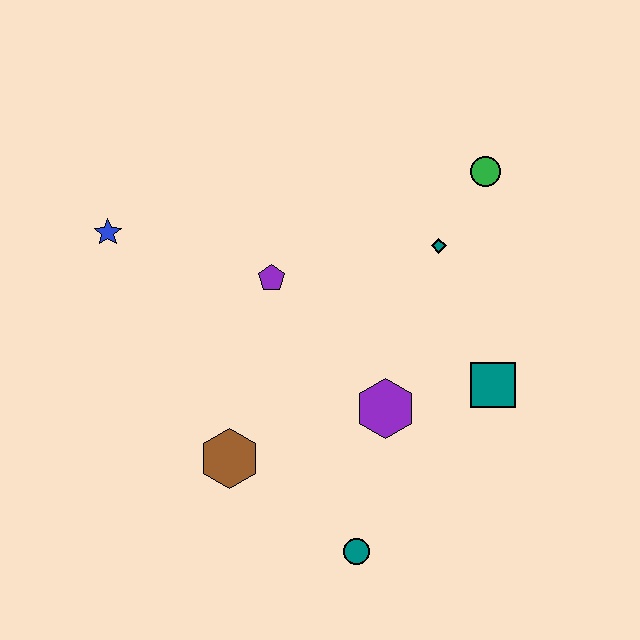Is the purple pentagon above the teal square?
Yes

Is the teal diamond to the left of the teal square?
Yes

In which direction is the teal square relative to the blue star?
The teal square is to the right of the blue star.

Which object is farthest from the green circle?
The teal circle is farthest from the green circle.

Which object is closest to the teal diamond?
The green circle is closest to the teal diamond.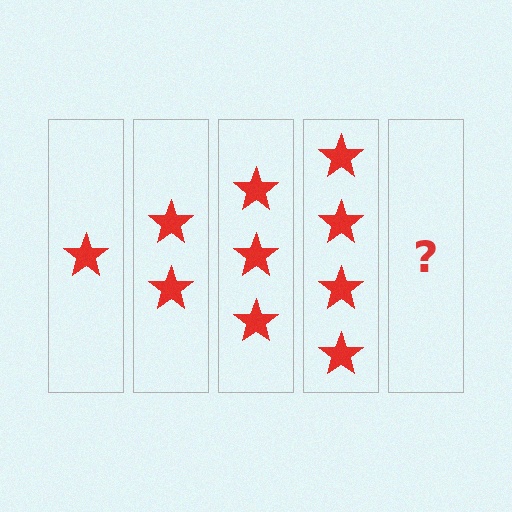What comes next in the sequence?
The next element should be 5 stars.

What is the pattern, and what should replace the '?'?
The pattern is that each step adds one more star. The '?' should be 5 stars.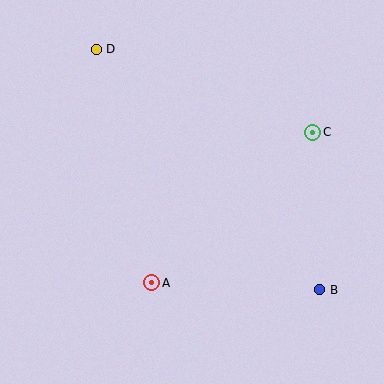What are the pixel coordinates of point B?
Point B is at (320, 290).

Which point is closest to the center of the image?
Point A at (152, 283) is closest to the center.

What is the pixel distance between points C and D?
The distance between C and D is 232 pixels.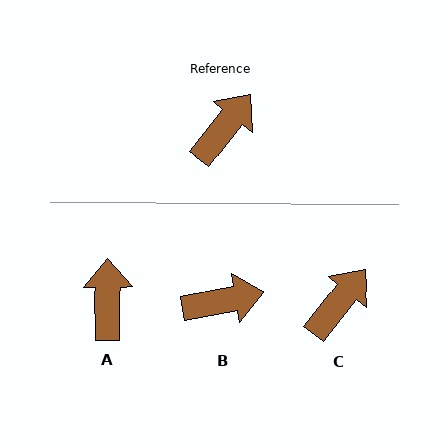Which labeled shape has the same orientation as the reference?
C.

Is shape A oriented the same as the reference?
No, it is off by about 39 degrees.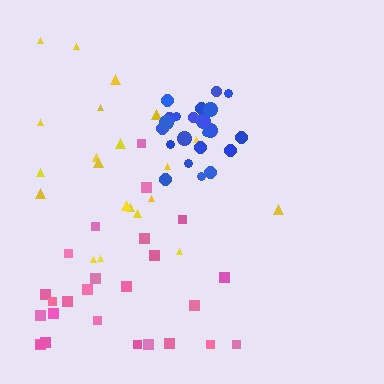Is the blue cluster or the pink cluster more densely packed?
Blue.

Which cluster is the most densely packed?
Blue.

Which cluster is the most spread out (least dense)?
Yellow.